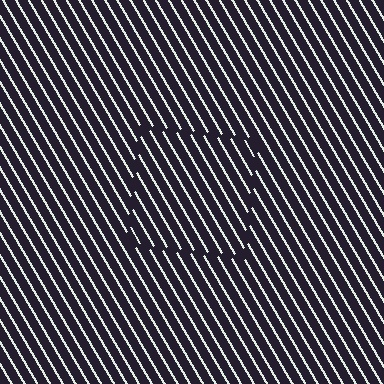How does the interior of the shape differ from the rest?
The interior of the shape contains the same grating, shifted by half a period — the contour is defined by the phase discontinuity where line-ends from the inner and outer gratings abut.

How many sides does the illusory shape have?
4 sides — the line-ends trace a square.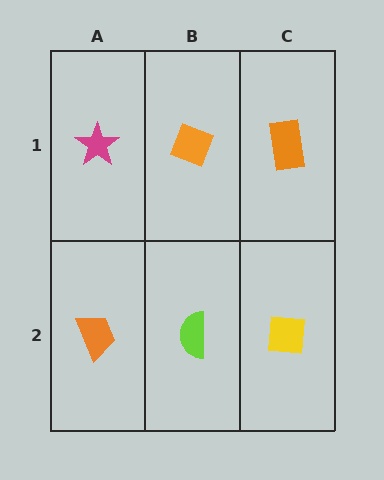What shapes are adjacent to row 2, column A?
A magenta star (row 1, column A), a lime semicircle (row 2, column B).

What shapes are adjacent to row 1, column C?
A yellow square (row 2, column C), an orange diamond (row 1, column B).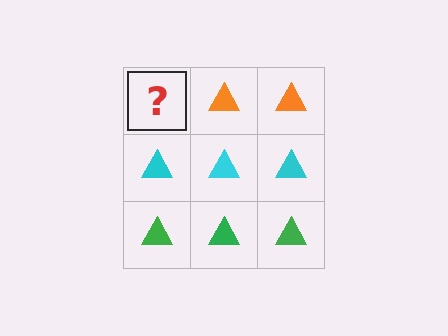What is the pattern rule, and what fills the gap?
The rule is that each row has a consistent color. The gap should be filled with an orange triangle.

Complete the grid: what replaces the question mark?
The question mark should be replaced with an orange triangle.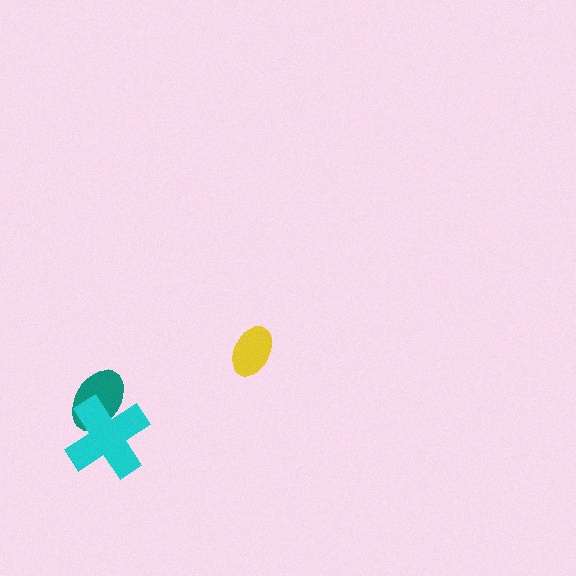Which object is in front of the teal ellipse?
The cyan cross is in front of the teal ellipse.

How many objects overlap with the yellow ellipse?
0 objects overlap with the yellow ellipse.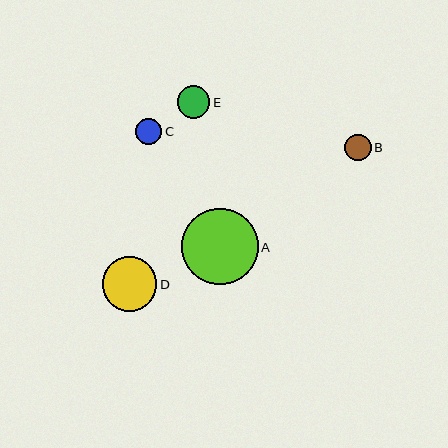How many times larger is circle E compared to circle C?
Circle E is approximately 1.2 times the size of circle C.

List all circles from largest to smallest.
From largest to smallest: A, D, E, B, C.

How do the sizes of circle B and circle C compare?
Circle B and circle C are approximately the same size.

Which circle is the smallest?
Circle C is the smallest with a size of approximately 26 pixels.